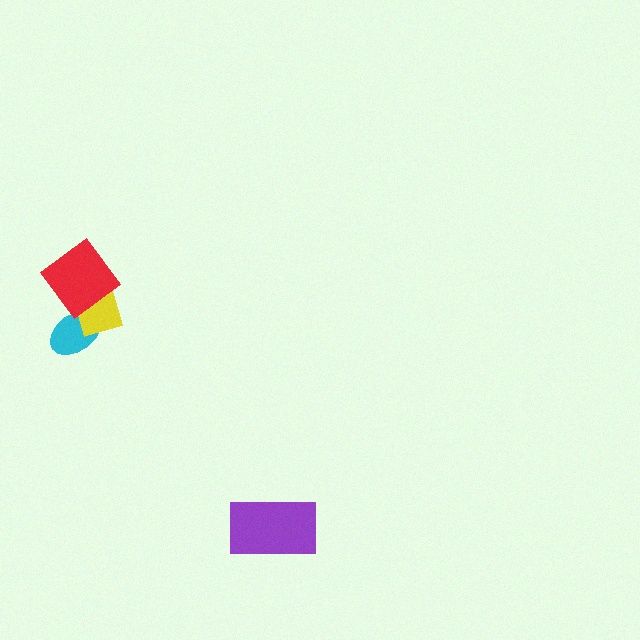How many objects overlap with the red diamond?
2 objects overlap with the red diamond.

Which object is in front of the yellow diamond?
The red diamond is in front of the yellow diamond.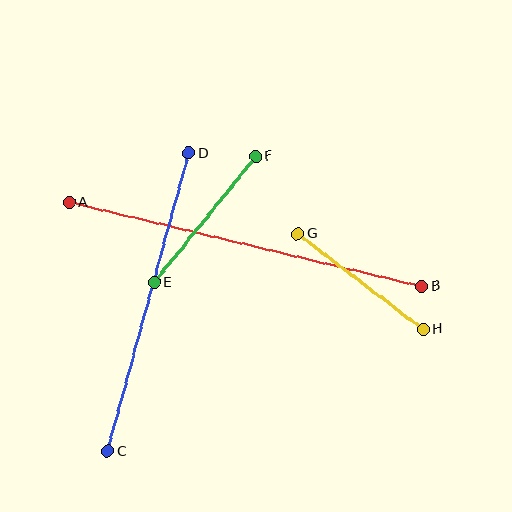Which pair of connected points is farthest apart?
Points A and B are farthest apart.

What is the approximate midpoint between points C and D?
The midpoint is at approximately (148, 302) pixels.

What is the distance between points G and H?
The distance is approximately 157 pixels.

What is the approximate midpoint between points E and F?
The midpoint is at approximately (205, 219) pixels.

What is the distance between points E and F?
The distance is approximately 162 pixels.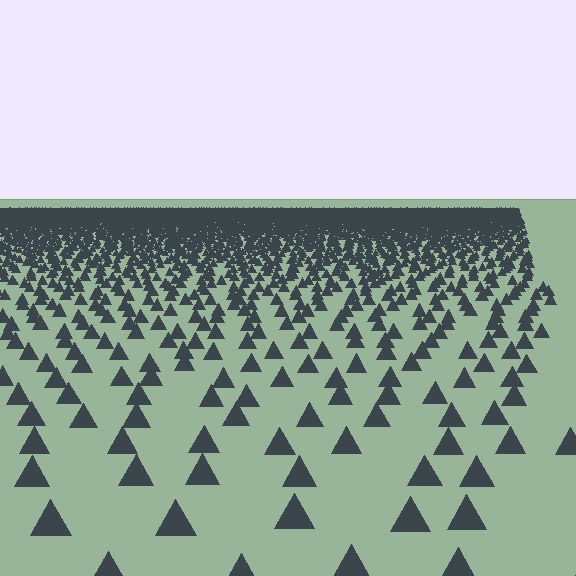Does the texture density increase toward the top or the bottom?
Density increases toward the top.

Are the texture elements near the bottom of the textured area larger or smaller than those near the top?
Larger. Near the bottom, elements are closer to the viewer and appear at a bigger on-screen size.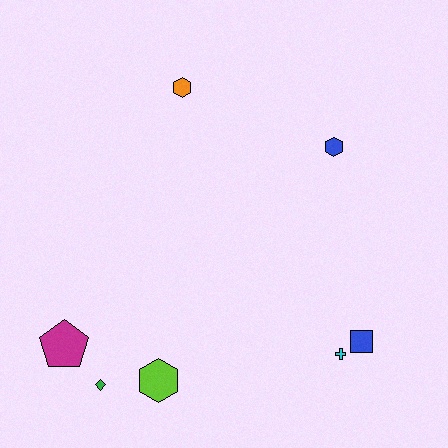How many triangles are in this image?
There are no triangles.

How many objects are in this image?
There are 7 objects.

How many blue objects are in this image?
There are 2 blue objects.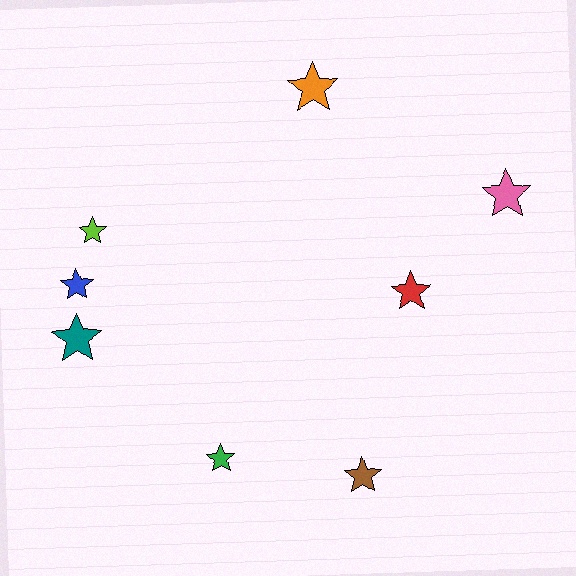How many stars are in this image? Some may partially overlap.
There are 8 stars.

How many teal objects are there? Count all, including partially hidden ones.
There is 1 teal object.